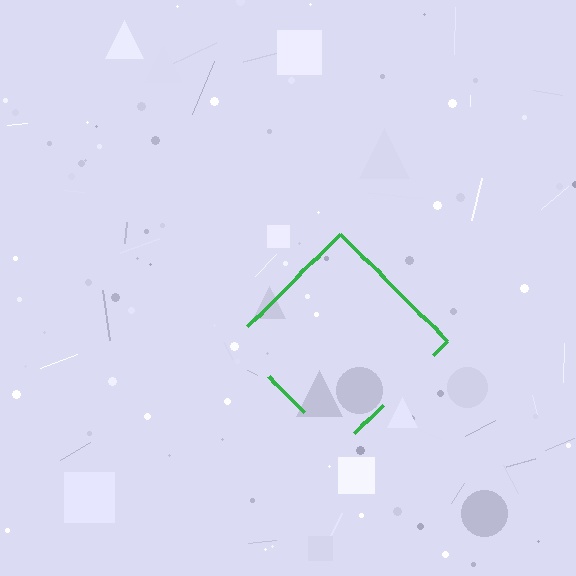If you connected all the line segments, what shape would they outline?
They would outline a diamond.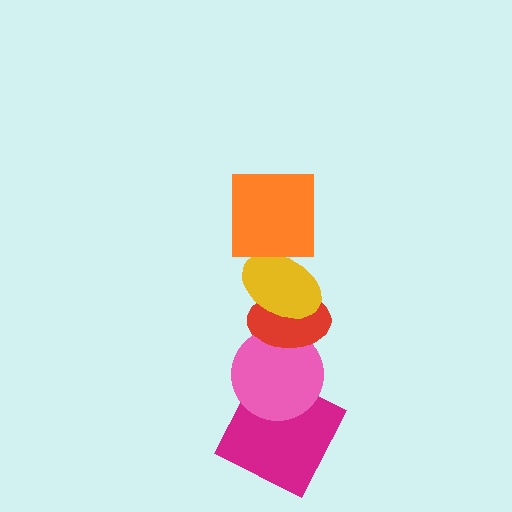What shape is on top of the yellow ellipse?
The orange square is on top of the yellow ellipse.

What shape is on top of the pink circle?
The red ellipse is on top of the pink circle.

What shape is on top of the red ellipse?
The yellow ellipse is on top of the red ellipse.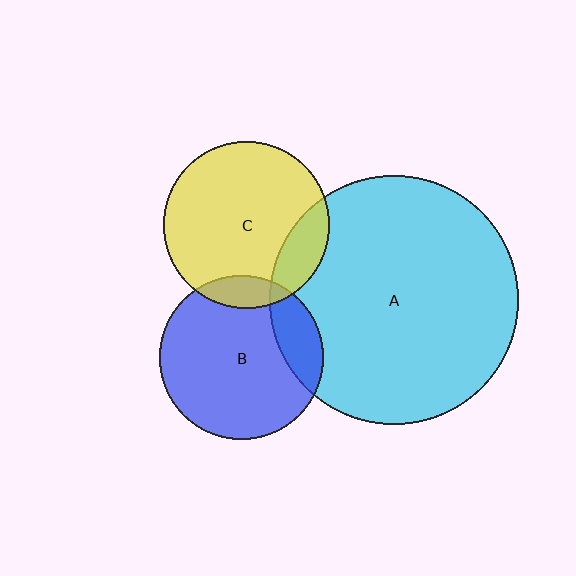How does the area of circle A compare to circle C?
Approximately 2.2 times.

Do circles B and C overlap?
Yes.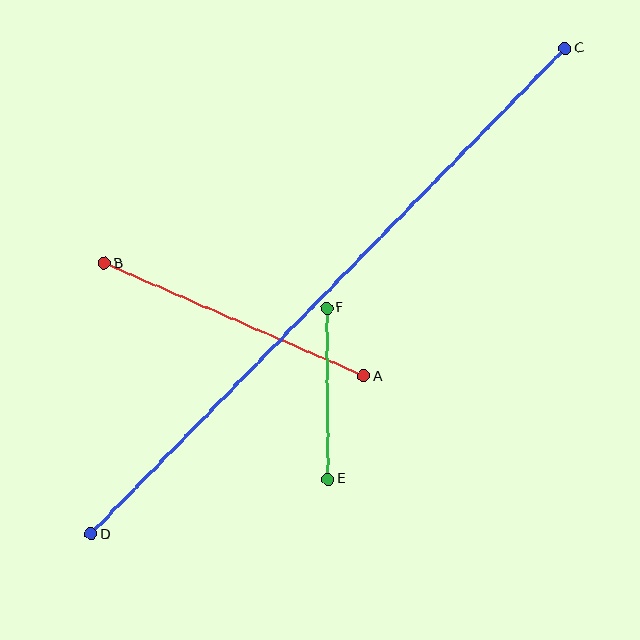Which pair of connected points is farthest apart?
Points C and D are farthest apart.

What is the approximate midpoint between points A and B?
The midpoint is at approximately (234, 320) pixels.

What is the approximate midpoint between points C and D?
The midpoint is at approximately (328, 291) pixels.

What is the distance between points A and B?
The distance is approximately 283 pixels.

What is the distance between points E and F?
The distance is approximately 171 pixels.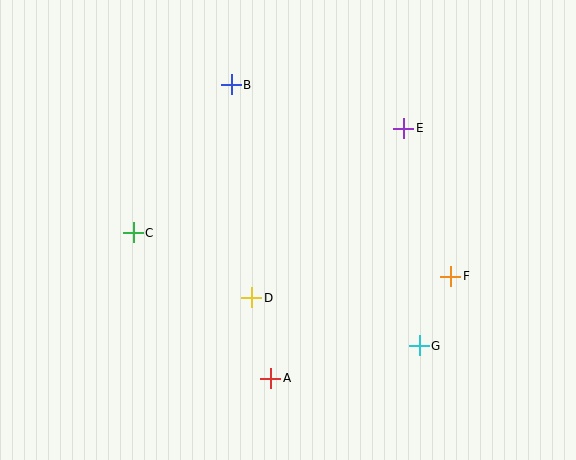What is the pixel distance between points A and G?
The distance between A and G is 152 pixels.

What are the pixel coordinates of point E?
Point E is at (404, 128).